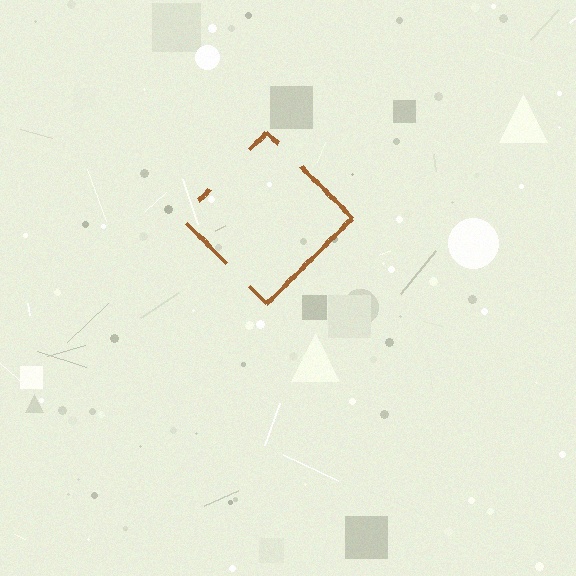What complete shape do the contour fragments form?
The contour fragments form a diamond.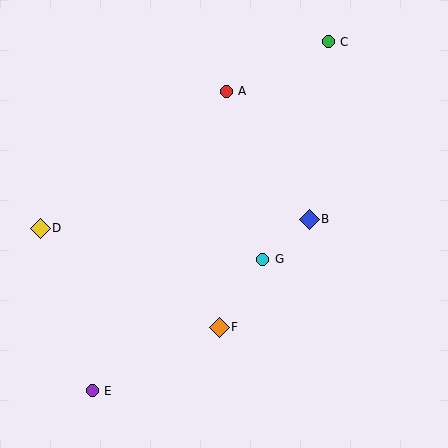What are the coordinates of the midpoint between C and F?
The midpoint between C and F is at (274, 185).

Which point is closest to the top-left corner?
Point D is closest to the top-left corner.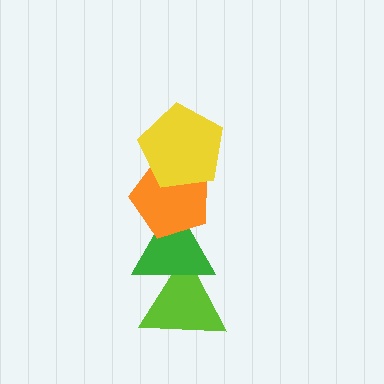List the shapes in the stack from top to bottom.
From top to bottom: the yellow pentagon, the orange pentagon, the green triangle, the lime triangle.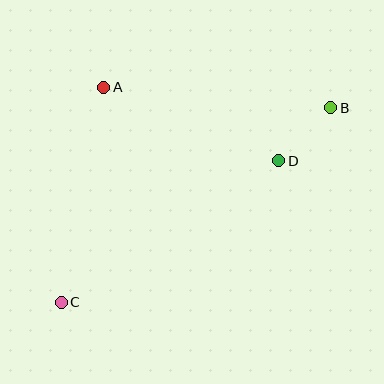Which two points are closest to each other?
Points B and D are closest to each other.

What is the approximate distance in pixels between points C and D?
The distance between C and D is approximately 259 pixels.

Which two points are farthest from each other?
Points B and C are farthest from each other.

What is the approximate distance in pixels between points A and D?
The distance between A and D is approximately 190 pixels.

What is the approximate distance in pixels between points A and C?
The distance between A and C is approximately 219 pixels.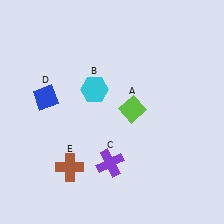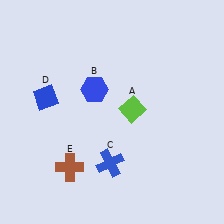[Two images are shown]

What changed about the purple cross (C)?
In Image 1, C is purple. In Image 2, it changed to blue.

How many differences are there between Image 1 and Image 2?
There are 2 differences between the two images.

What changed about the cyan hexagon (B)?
In Image 1, B is cyan. In Image 2, it changed to blue.